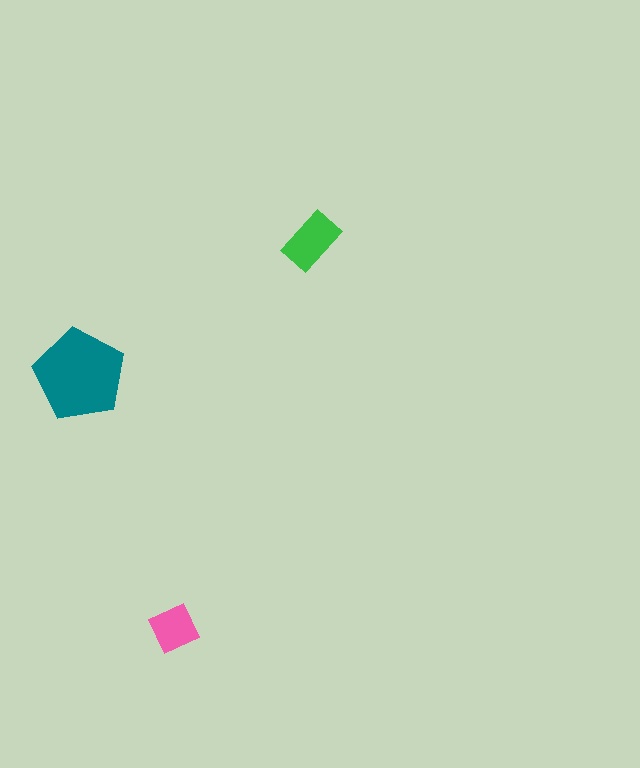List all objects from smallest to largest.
The pink square, the green rectangle, the teal pentagon.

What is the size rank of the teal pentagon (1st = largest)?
1st.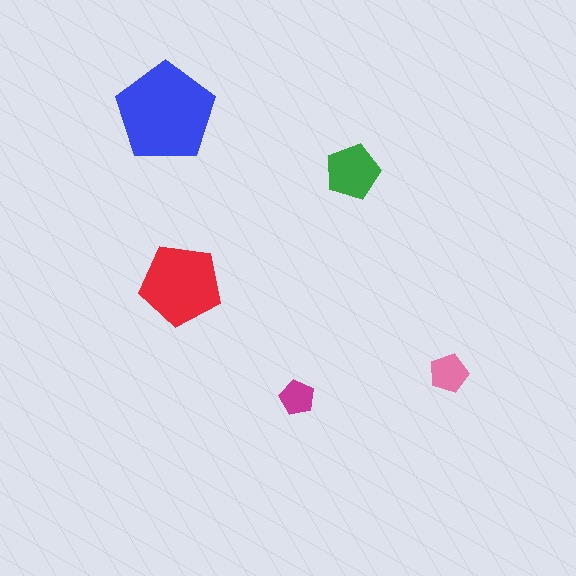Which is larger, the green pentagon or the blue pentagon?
The blue one.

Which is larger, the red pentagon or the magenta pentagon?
The red one.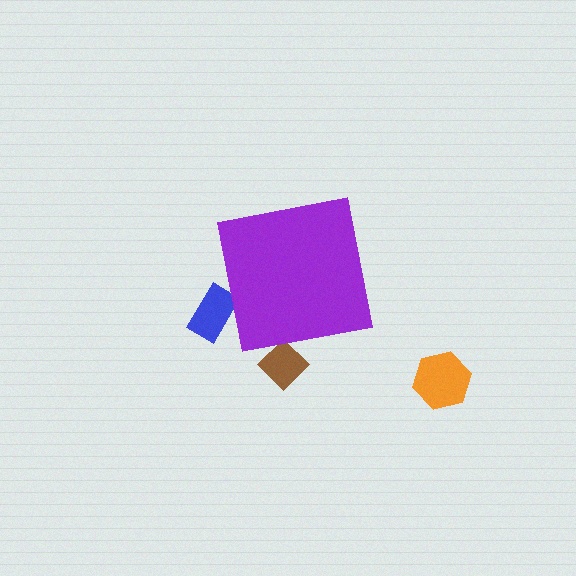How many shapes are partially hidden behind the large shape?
2 shapes are partially hidden.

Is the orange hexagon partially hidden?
No, the orange hexagon is fully visible.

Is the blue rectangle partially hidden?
Yes, the blue rectangle is partially hidden behind the purple square.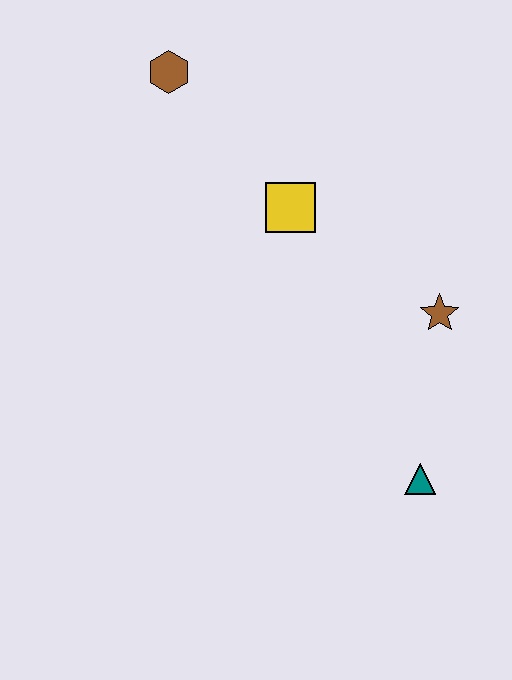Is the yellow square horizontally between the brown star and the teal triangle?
No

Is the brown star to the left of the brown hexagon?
No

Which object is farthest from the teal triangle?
The brown hexagon is farthest from the teal triangle.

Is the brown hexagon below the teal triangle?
No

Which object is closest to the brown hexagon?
The yellow square is closest to the brown hexagon.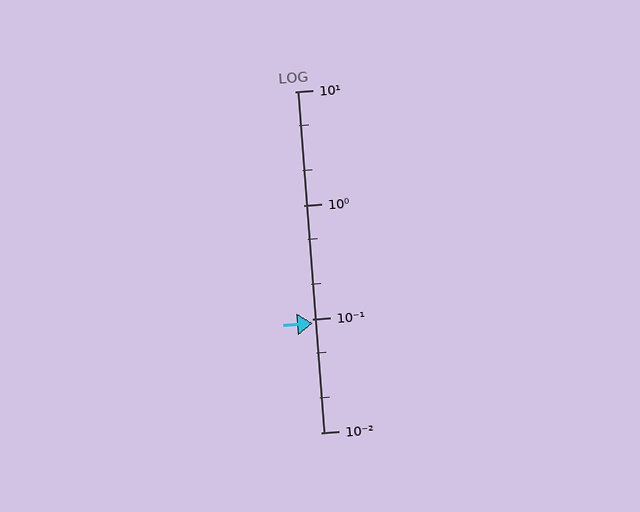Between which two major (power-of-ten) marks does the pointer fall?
The pointer is between 0.01 and 0.1.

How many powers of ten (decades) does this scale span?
The scale spans 3 decades, from 0.01 to 10.